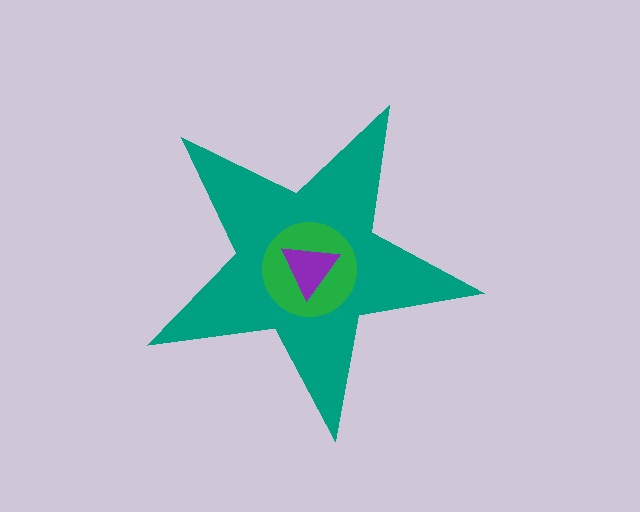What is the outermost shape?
The teal star.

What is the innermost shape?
The purple triangle.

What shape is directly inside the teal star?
The green circle.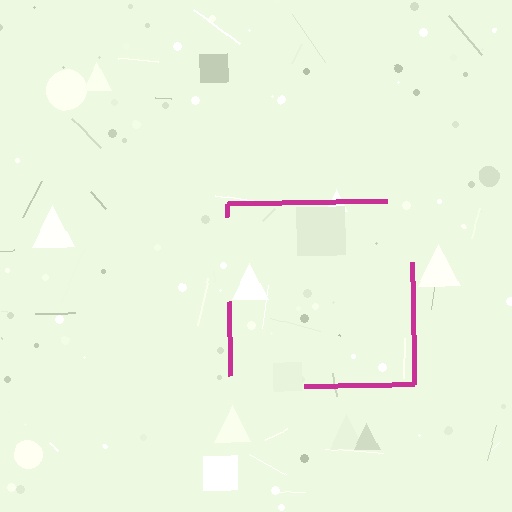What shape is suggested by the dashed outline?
The dashed outline suggests a square.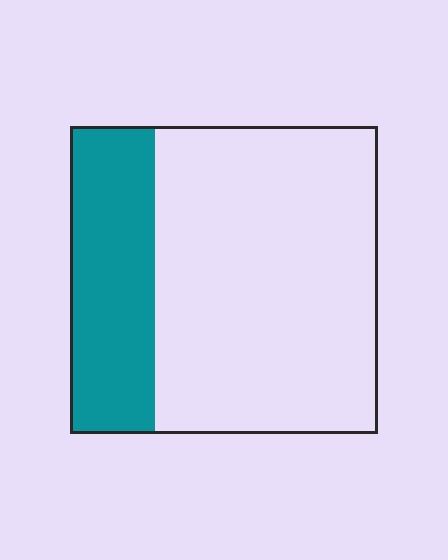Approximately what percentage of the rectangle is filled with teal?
Approximately 30%.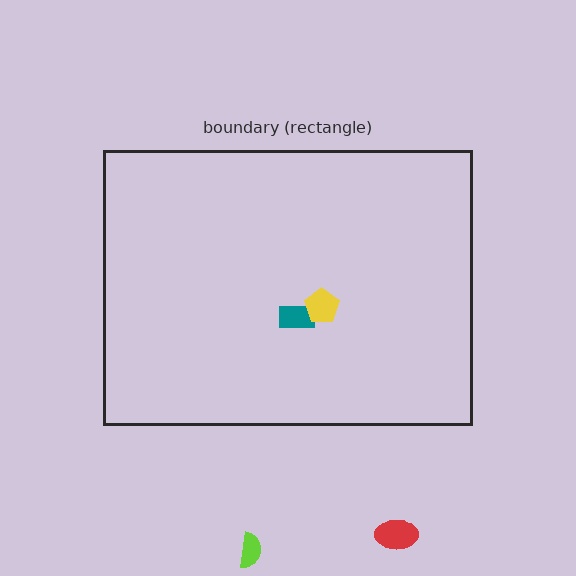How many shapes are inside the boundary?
2 inside, 2 outside.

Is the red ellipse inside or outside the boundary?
Outside.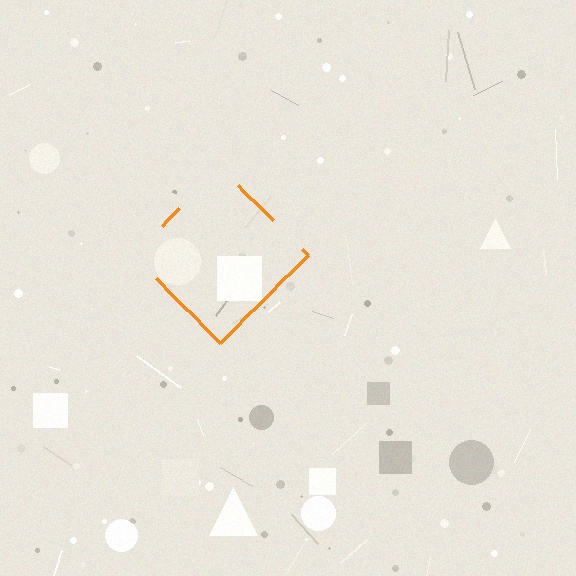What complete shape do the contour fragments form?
The contour fragments form a diamond.